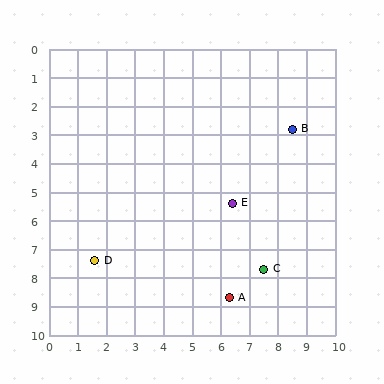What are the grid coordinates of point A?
Point A is at approximately (6.3, 8.7).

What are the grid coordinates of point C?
Point C is at approximately (7.5, 7.7).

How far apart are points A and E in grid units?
Points A and E are about 3.3 grid units apart.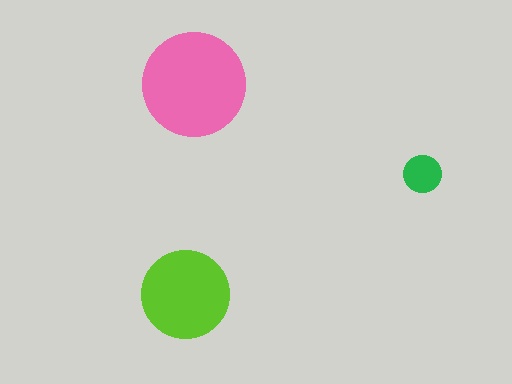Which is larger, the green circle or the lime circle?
The lime one.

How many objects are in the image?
There are 3 objects in the image.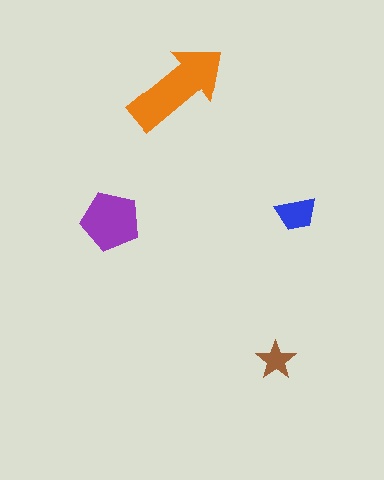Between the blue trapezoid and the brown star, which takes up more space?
The blue trapezoid.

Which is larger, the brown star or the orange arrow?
The orange arrow.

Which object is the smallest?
The brown star.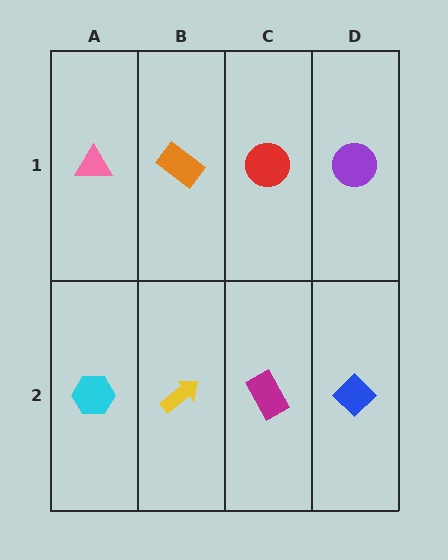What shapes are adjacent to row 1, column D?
A blue diamond (row 2, column D), a red circle (row 1, column C).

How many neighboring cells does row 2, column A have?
2.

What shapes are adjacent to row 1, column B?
A yellow arrow (row 2, column B), a pink triangle (row 1, column A), a red circle (row 1, column C).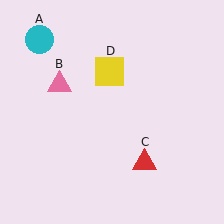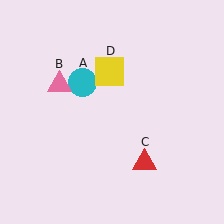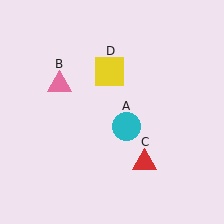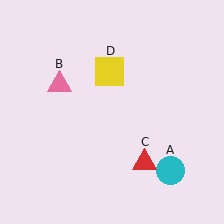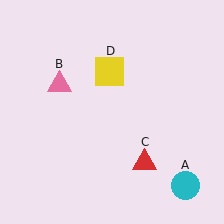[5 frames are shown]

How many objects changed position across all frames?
1 object changed position: cyan circle (object A).